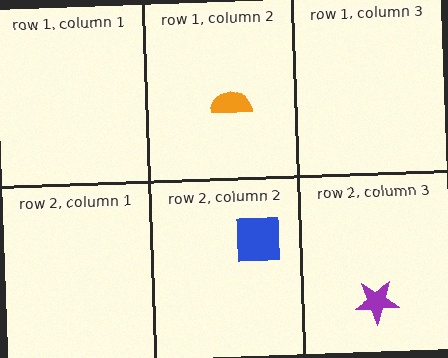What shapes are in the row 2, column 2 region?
The blue square.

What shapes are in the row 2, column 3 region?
The purple star.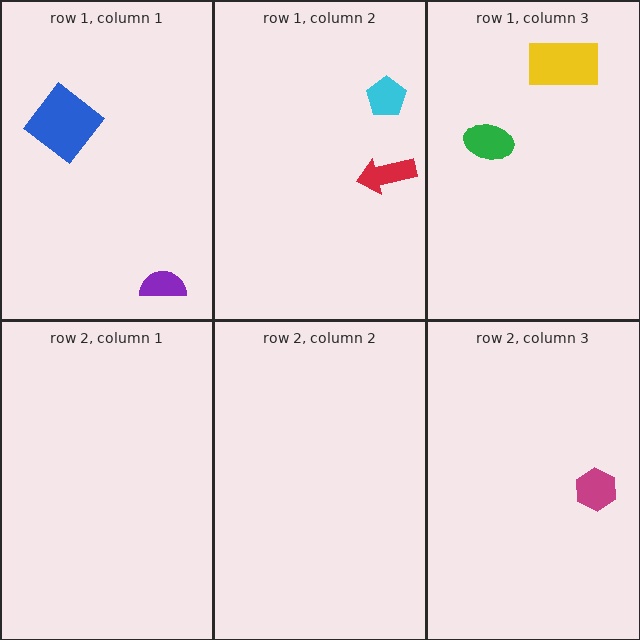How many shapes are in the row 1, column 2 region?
2.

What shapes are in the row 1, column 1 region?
The purple semicircle, the blue diamond.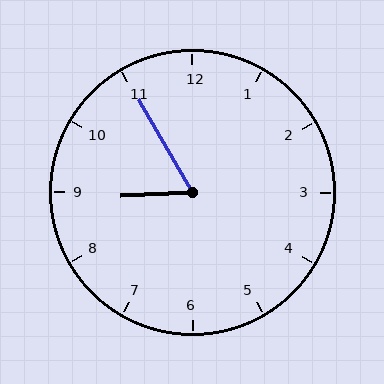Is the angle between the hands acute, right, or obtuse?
It is acute.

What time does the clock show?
8:55.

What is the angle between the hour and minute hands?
Approximately 62 degrees.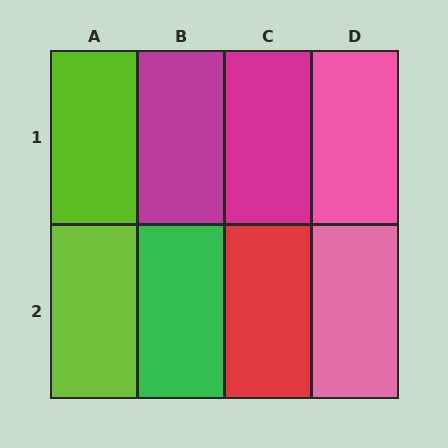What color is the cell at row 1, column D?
Pink.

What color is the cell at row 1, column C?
Magenta.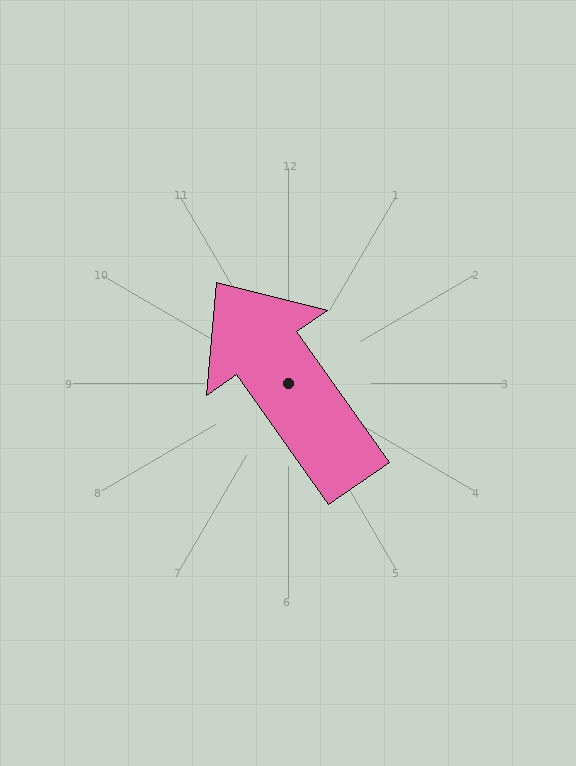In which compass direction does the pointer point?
Northwest.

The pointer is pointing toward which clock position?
Roughly 11 o'clock.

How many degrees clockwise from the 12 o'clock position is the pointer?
Approximately 325 degrees.